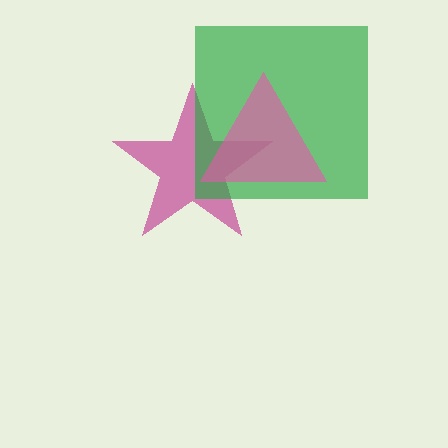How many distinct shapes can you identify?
There are 3 distinct shapes: a magenta star, a green square, a pink triangle.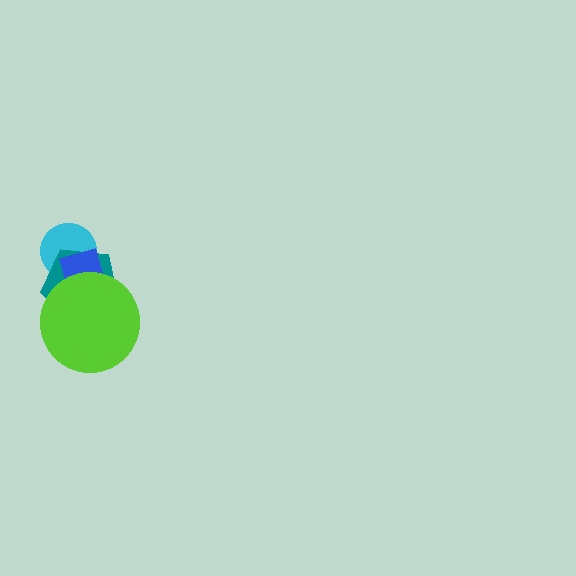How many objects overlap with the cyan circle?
2 objects overlap with the cyan circle.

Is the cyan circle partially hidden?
Yes, it is partially covered by another shape.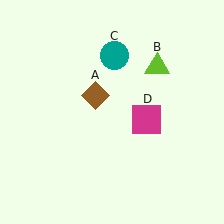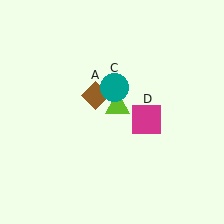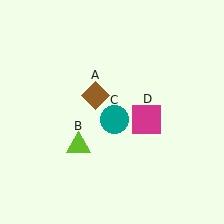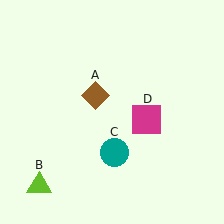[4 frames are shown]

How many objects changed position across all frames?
2 objects changed position: lime triangle (object B), teal circle (object C).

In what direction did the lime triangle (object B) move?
The lime triangle (object B) moved down and to the left.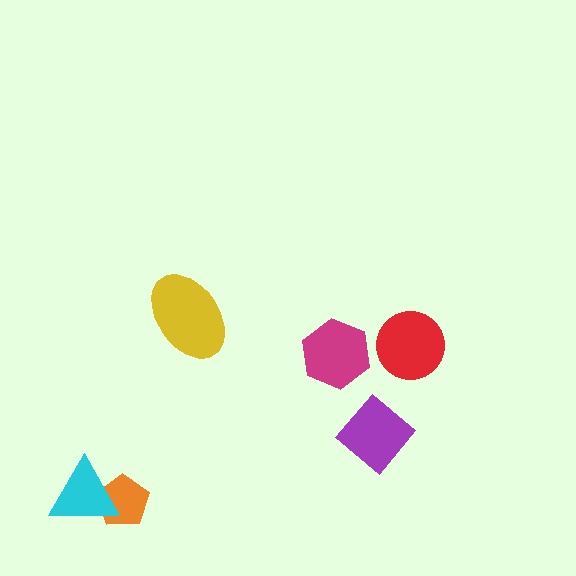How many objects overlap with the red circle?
0 objects overlap with the red circle.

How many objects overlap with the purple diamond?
0 objects overlap with the purple diamond.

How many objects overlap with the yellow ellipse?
0 objects overlap with the yellow ellipse.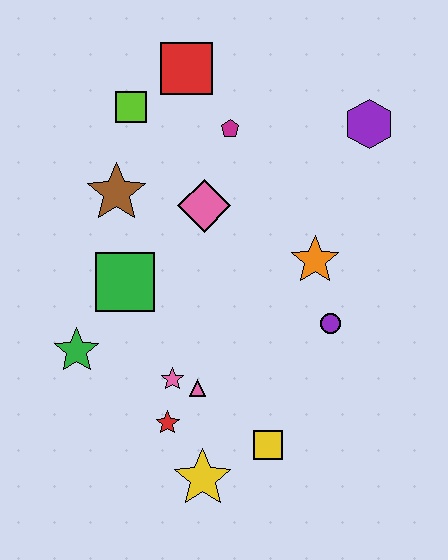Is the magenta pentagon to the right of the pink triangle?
Yes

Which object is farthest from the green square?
The purple hexagon is farthest from the green square.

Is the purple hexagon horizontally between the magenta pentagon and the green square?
No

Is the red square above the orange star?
Yes